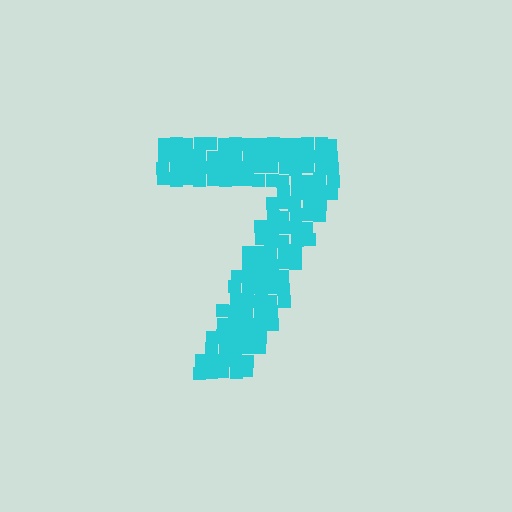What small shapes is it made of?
It is made of small squares.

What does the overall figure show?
The overall figure shows the digit 7.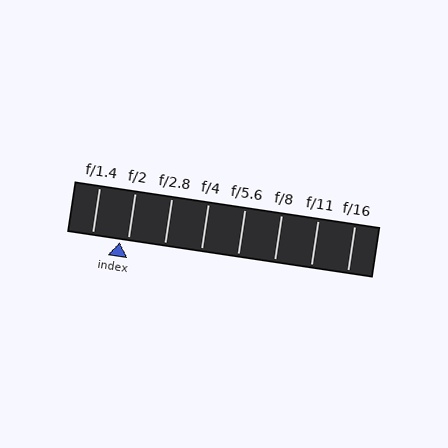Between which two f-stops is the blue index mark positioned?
The index mark is between f/1.4 and f/2.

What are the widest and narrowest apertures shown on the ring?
The widest aperture shown is f/1.4 and the narrowest is f/16.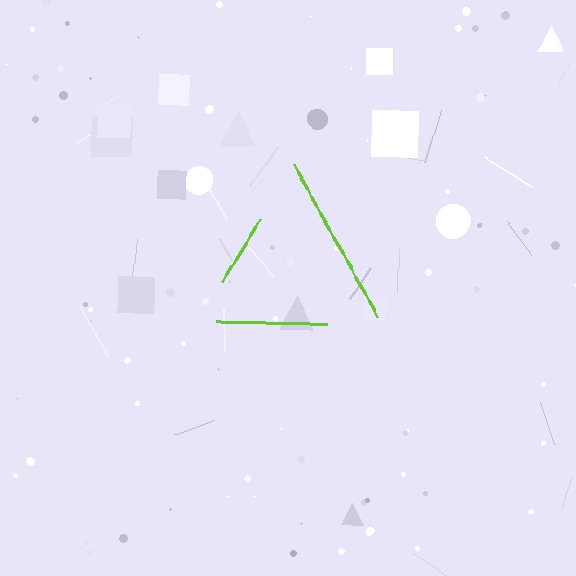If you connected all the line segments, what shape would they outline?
They would outline a triangle.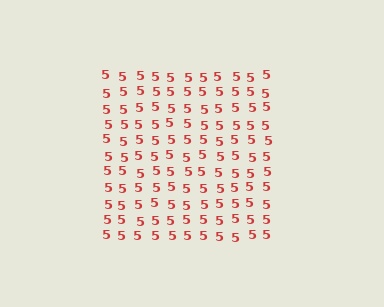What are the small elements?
The small elements are digit 5's.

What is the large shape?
The large shape is a square.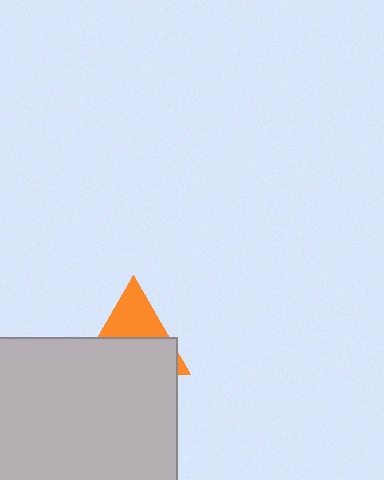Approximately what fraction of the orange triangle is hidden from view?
Roughly 58% of the orange triangle is hidden behind the light gray square.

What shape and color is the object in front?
The object in front is a light gray square.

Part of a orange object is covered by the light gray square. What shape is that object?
It is a triangle.